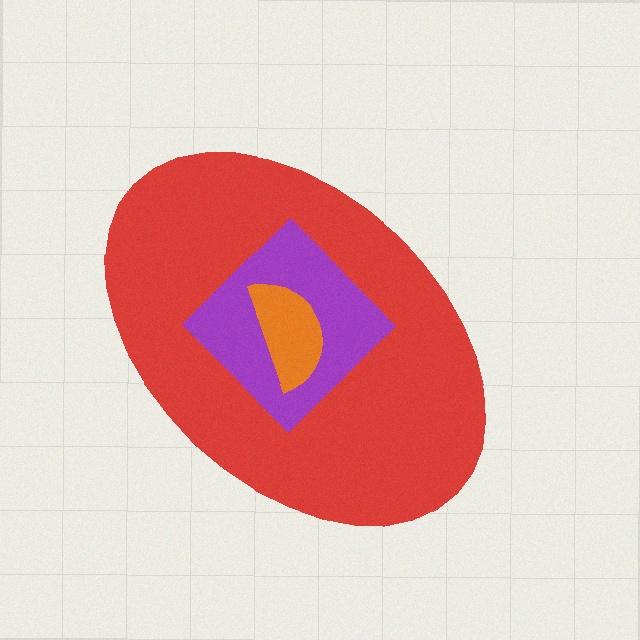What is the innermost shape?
The orange semicircle.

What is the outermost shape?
The red ellipse.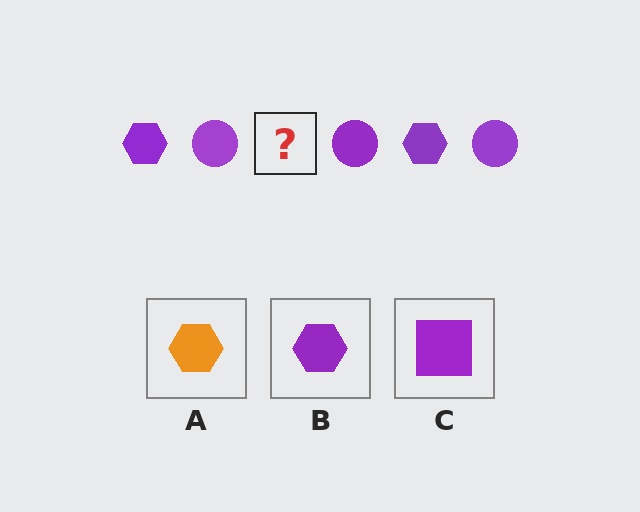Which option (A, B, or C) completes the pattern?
B.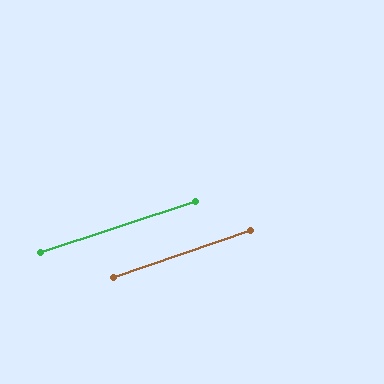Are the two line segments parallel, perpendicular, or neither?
Parallel — their directions differ by only 0.5°.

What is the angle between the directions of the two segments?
Approximately 1 degree.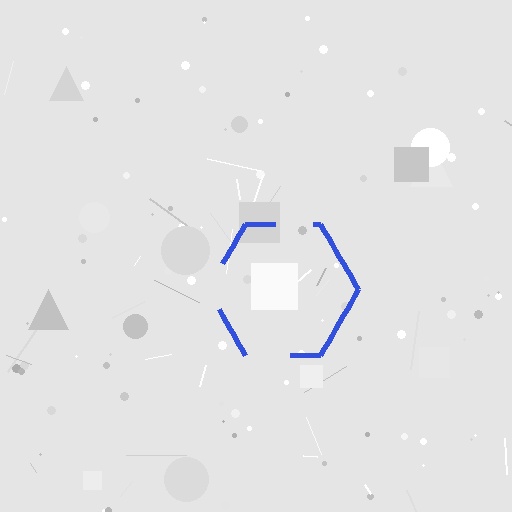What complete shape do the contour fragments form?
The contour fragments form a hexagon.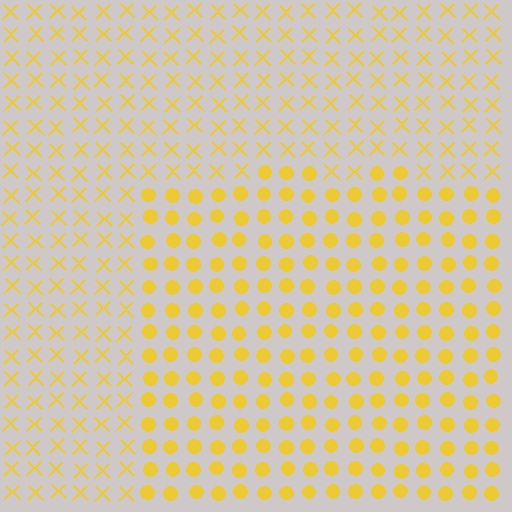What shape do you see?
I see a rectangle.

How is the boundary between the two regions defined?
The boundary is defined by a change in element shape: circles inside vs. X marks outside. All elements share the same color and spacing.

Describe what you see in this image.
The image is filled with small yellow elements arranged in a uniform grid. A rectangle-shaped region contains circles, while the surrounding area contains X marks. The boundary is defined purely by the change in element shape.